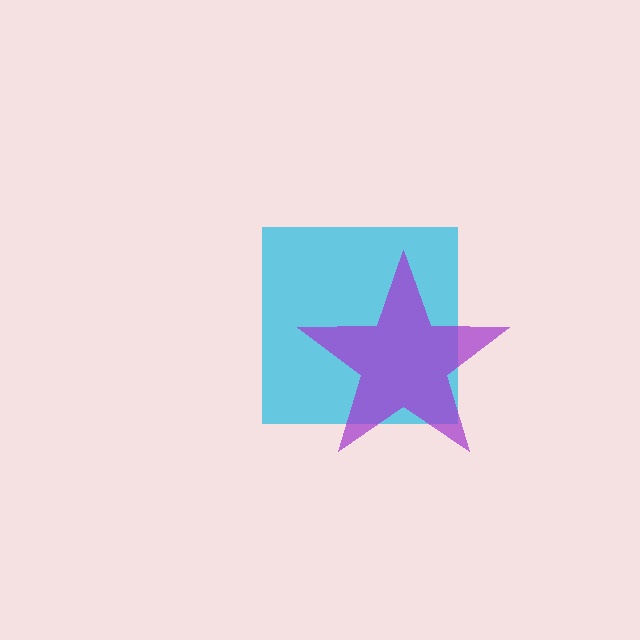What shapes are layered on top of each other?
The layered shapes are: a cyan square, a purple star.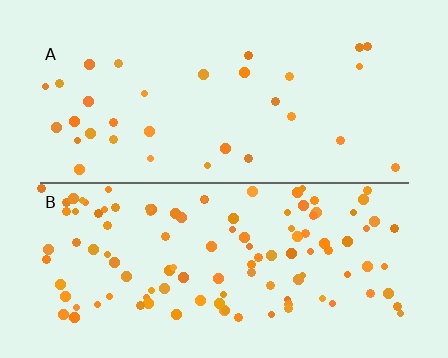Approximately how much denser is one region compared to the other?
Approximately 3.6× — region B over region A.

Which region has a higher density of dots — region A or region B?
B (the bottom).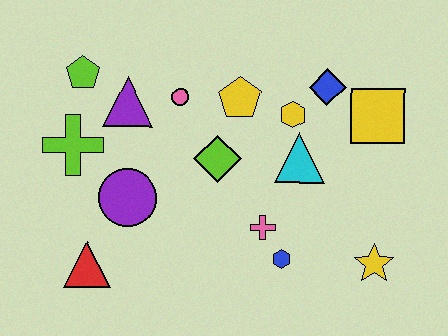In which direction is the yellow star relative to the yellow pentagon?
The yellow star is below the yellow pentagon.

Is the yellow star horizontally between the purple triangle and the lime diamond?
No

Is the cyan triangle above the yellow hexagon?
No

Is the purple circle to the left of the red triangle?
No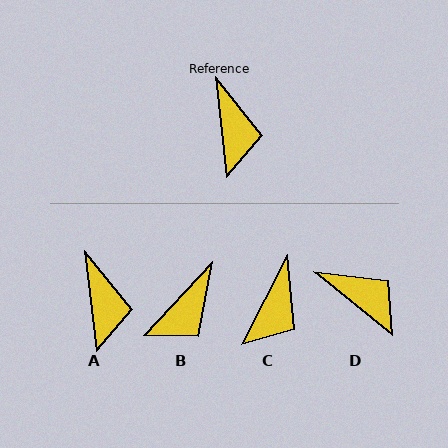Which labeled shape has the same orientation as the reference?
A.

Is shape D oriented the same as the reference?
No, it is off by about 44 degrees.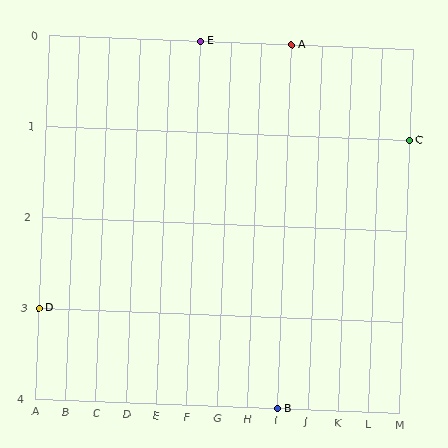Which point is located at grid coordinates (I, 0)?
Point A is at (I, 0).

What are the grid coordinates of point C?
Point C is at grid coordinates (M, 1).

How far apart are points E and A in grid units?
Points E and A are 3 columns apart.